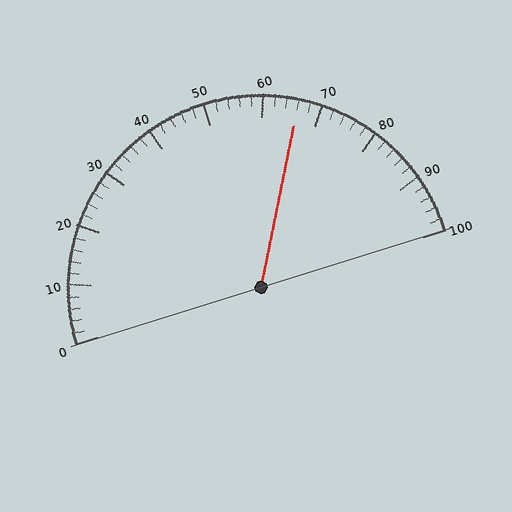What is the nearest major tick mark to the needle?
The nearest major tick mark is 70.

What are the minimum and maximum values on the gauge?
The gauge ranges from 0 to 100.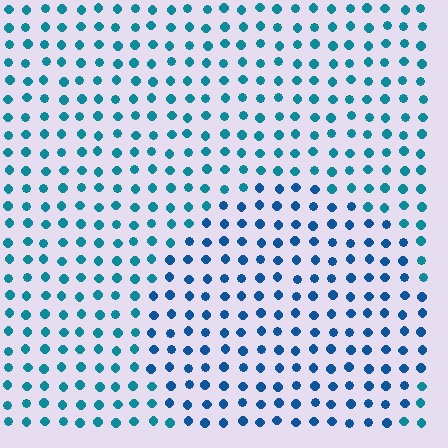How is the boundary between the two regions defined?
The boundary is defined purely by a slight shift in hue (about 24 degrees). Spacing, size, and orientation are identical on both sides.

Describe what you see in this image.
The image is filled with small teal elements in a uniform arrangement. A circle-shaped region is visible where the elements are tinted to a slightly different hue, forming a subtle color boundary.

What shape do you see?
I see a circle.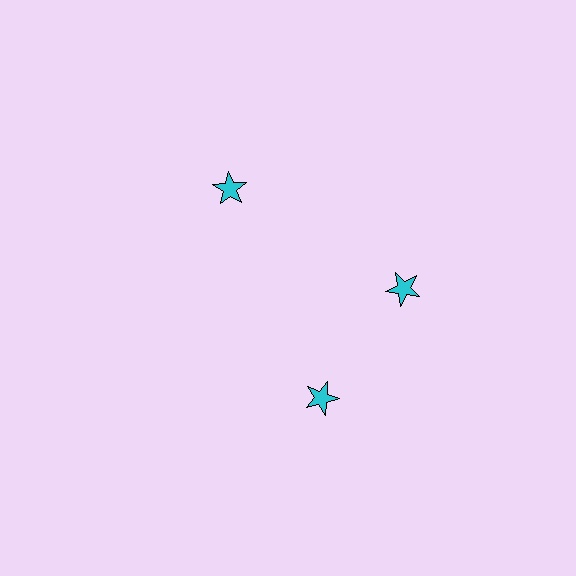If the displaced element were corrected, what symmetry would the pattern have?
It would have 3-fold rotational symmetry — the pattern would map onto itself every 120 degrees.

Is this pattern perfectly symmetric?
No. The 3 cyan stars are arranged in a ring, but one element near the 7 o'clock position is rotated out of alignment along the ring, breaking the 3-fold rotational symmetry.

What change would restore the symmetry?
The symmetry would be restored by rotating it back into even spacing with its neighbors so that all 3 stars sit at equal angles and equal distance from the center.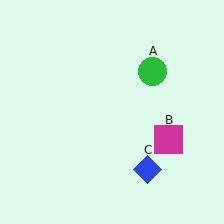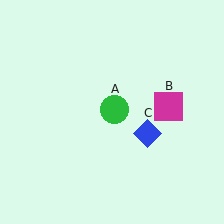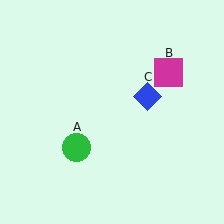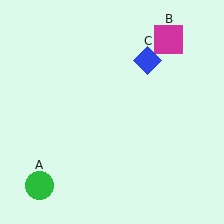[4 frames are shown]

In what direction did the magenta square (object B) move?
The magenta square (object B) moved up.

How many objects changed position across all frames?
3 objects changed position: green circle (object A), magenta square (object B), blue diamond (object C).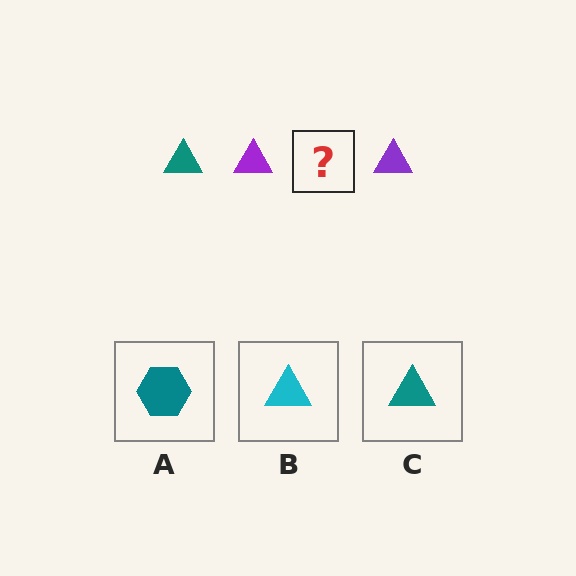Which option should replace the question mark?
Option C.